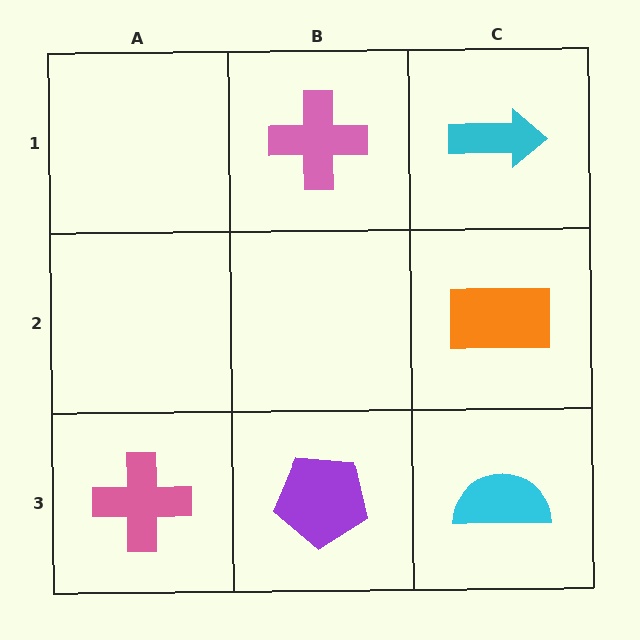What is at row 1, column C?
A cyan arrow.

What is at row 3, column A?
A pink cross.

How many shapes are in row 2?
1 shape.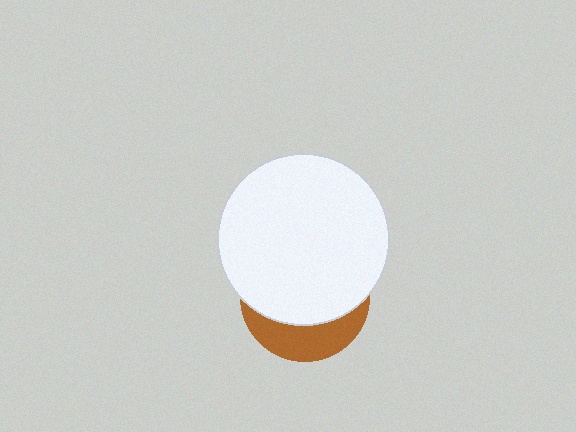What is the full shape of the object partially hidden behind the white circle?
The partially hidden object is a brown circle.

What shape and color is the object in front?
The object in front is a white circle.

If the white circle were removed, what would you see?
You would see the complete brown circle.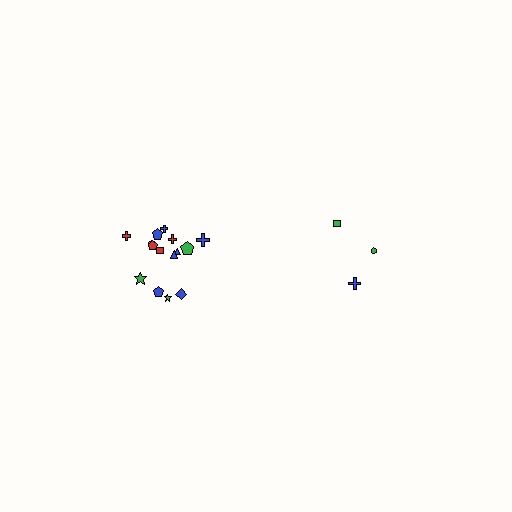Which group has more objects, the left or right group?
The left group.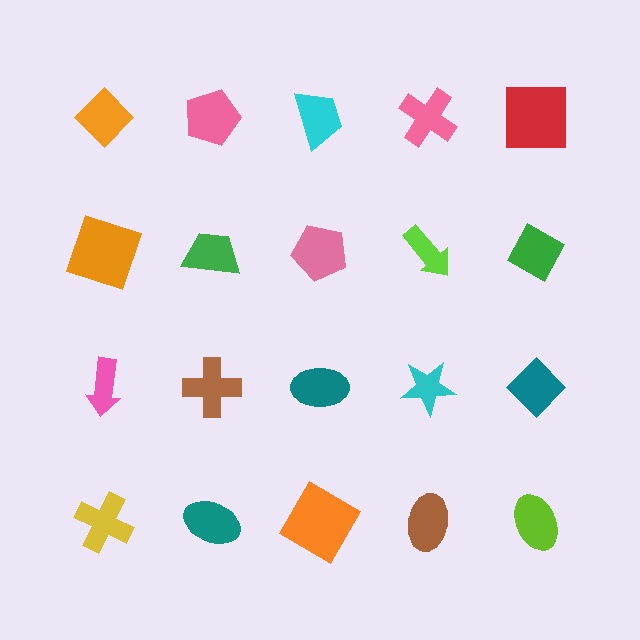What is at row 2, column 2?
A green trapezoid.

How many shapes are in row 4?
5 shapes.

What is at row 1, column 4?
A pink cross.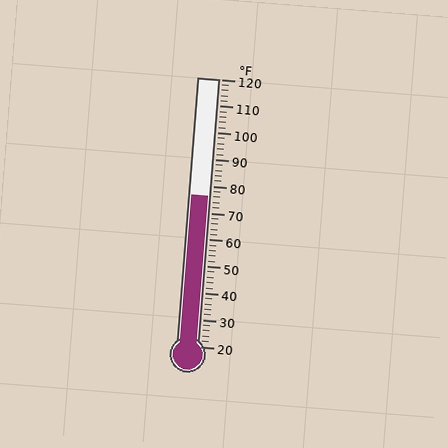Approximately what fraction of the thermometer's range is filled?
The thermometer is filled to approximately 55% of its range.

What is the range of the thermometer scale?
The thermometer scale ranges from 20°F to 120°F.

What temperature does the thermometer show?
The thermometer shows approximately 76°F.